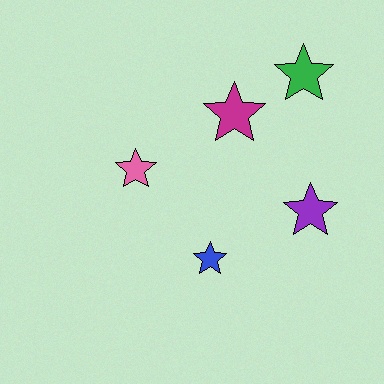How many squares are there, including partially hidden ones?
There are no squares.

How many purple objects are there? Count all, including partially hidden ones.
There is 1 purple object.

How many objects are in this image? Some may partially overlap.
There are 5 objects.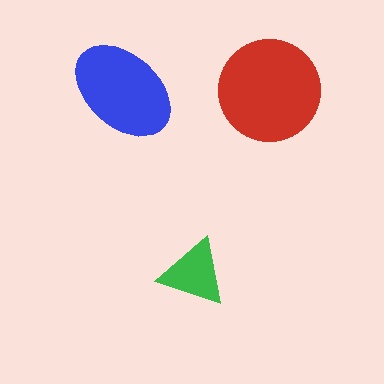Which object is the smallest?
The green triangle.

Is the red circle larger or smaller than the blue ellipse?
Larger.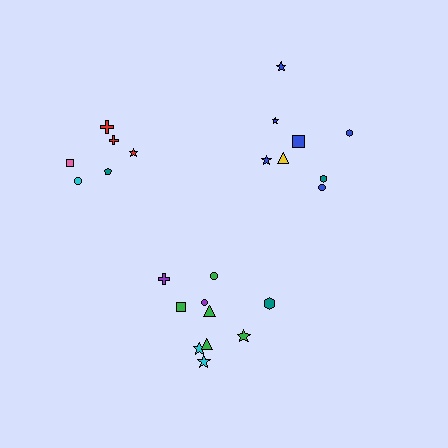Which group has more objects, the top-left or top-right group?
The top-right group.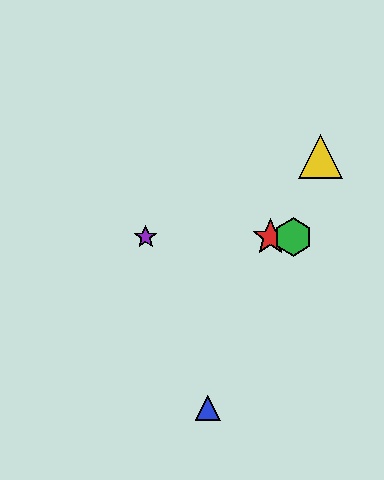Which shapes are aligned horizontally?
The red star, the green hexagon, the purple star are aligned horizontally.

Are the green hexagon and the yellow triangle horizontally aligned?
No, the green hexagon is at y≈237 and the yellow triangle is at y≈156.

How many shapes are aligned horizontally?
3 shapes (the red star, the green hexagon, the purple star) are aligned horizontally.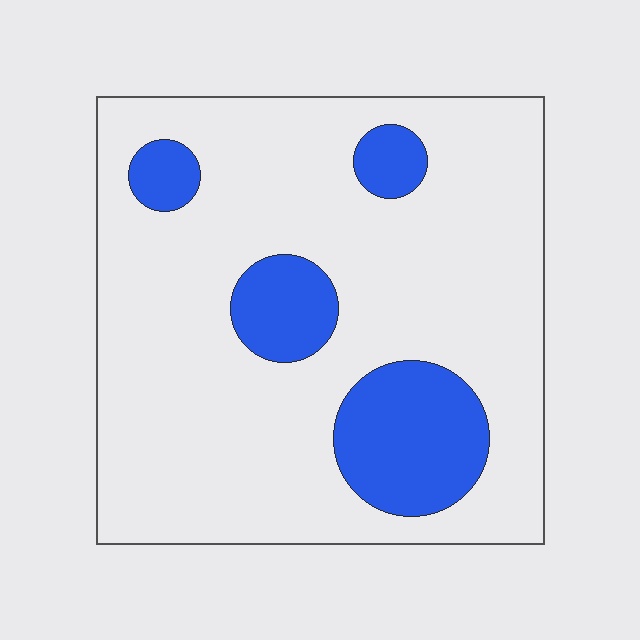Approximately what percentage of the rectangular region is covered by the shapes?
Approximately 20%.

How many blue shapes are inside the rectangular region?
4.